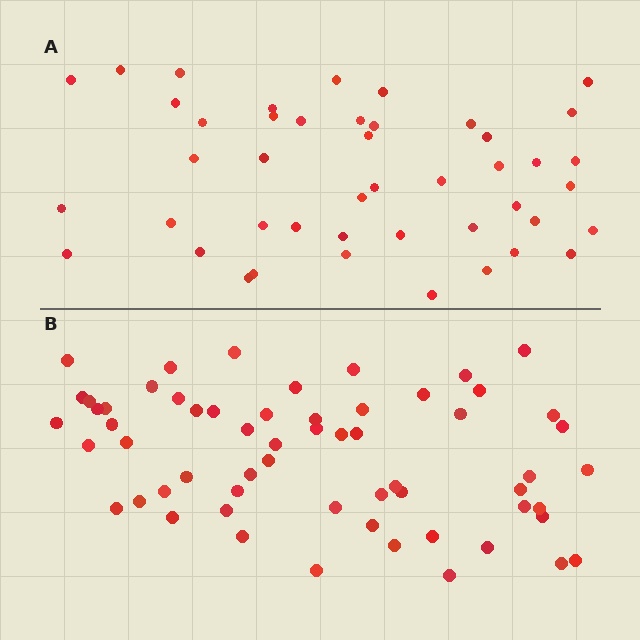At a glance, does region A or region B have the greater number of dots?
Region B (the bottom region) has more dots.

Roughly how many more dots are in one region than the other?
Region B has approximately 15 more dots than region A.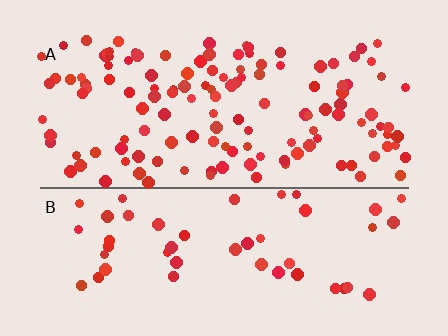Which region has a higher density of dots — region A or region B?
A (the top).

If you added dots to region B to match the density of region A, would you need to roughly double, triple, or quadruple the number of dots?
Approximately triple.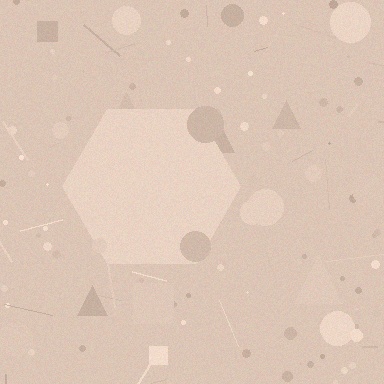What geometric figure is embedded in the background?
A hexagon is embedded in the background.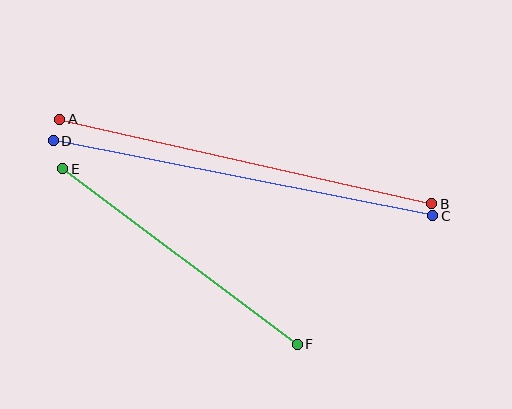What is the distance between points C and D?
The distance is approximately 387 pixels.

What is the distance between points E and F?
The distance is approximately 293 pixels.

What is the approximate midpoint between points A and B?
The midpoint is at approximately (246, 162) pixels.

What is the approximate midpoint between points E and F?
The midpoint is at approximately (180, 257) pixels.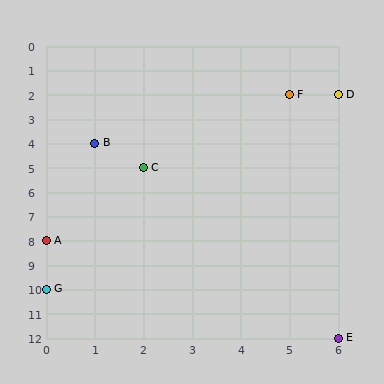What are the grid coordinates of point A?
Point A is at grid coordinates (0, 8).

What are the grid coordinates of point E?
Point E is at grid coordinates (6, 12).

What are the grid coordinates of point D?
Point D is at grid coordinates (6, 2).